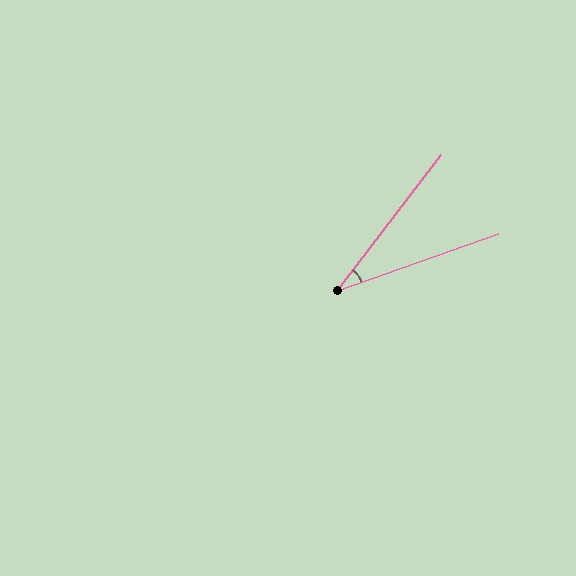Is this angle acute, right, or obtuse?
It is acute.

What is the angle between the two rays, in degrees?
Approximately 33 degrees.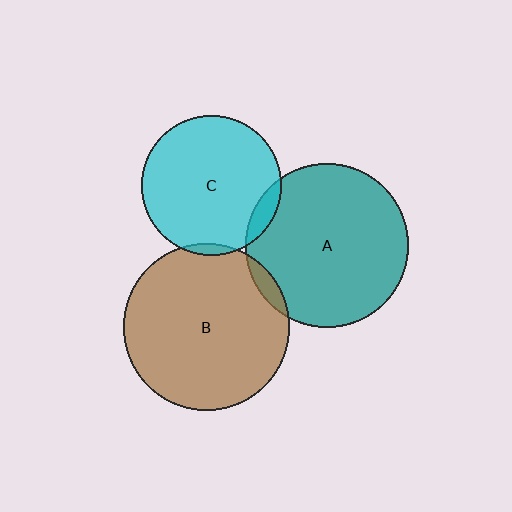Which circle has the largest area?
Circle B (brown).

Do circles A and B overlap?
Yes.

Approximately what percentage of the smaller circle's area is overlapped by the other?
Approximately 5%.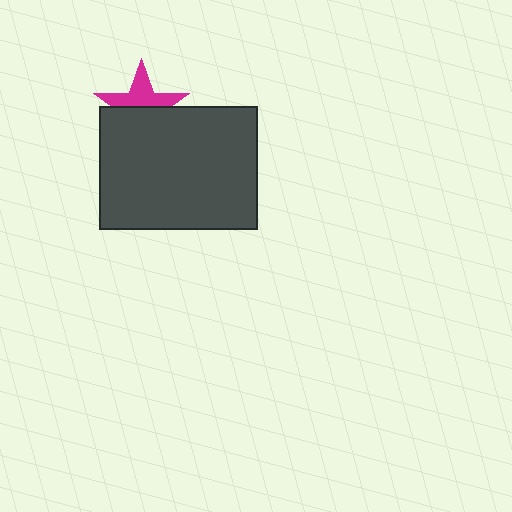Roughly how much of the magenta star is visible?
About half of it is visible (roughly 47%).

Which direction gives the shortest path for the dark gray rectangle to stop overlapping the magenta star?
Moving down gives the shortest separation.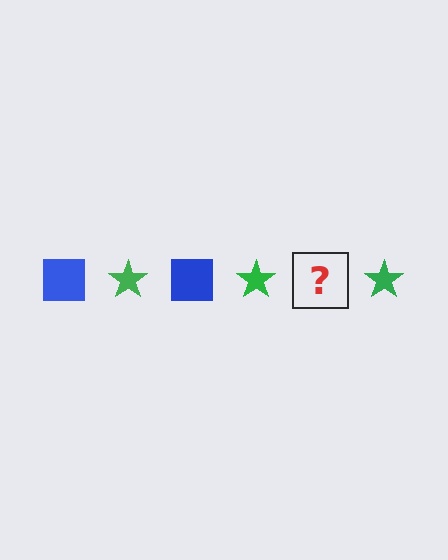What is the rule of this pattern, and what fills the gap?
The rule is that the pattern alternates between blue square and green star. The gap should be filled with a blue square.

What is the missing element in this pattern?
The missing element is a blue square.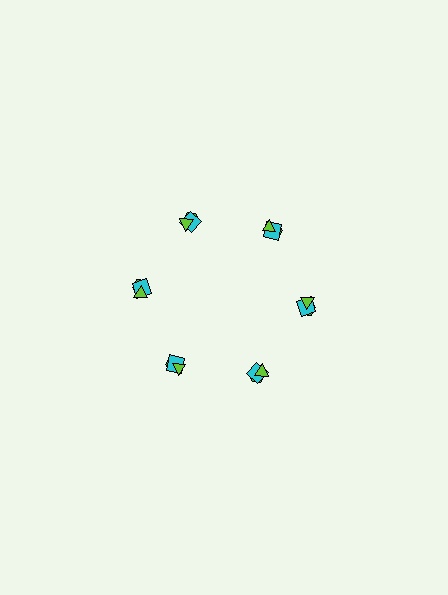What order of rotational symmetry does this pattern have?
This pattern has 6-fold rotational symmetry.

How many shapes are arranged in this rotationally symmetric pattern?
There are 18 shapes, arranged in 6 groups of 3.